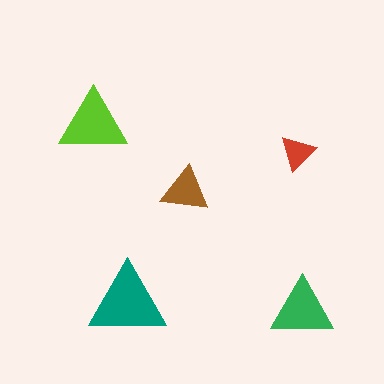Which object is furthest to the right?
The green triangle is rightmost.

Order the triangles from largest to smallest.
the teal one, the lime one, the green one, the brown one, the red one.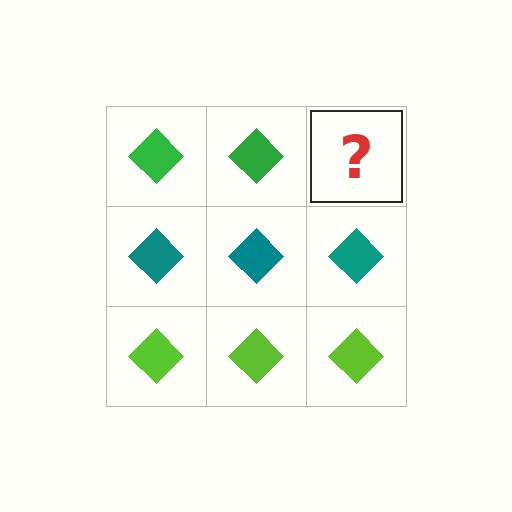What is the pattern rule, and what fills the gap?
The rule is that each row has a consistent color. The gap should be filled with a green diamond.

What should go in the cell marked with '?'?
The missing cell should contain a green diamond.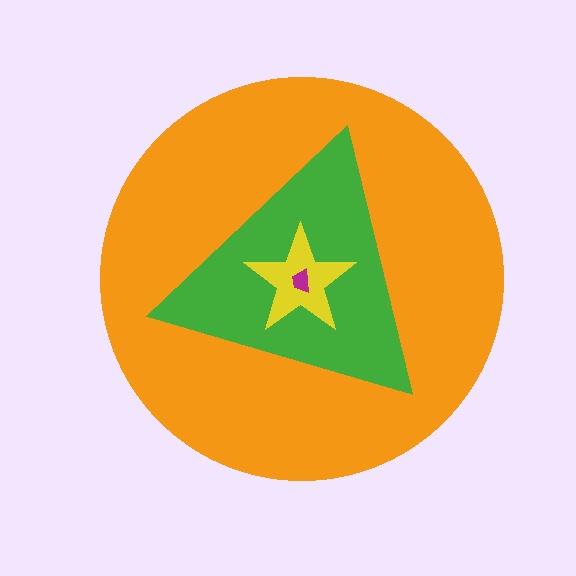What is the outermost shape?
The orange circle.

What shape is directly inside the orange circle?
The green triangle.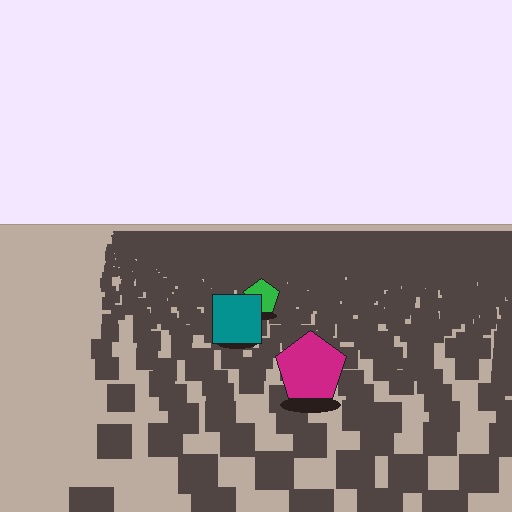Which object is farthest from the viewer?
The green pentagon is farthest from the viewer. It appears smaller and the ground texture around it is denser.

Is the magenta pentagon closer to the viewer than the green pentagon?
Yes. The magenta pentagon is closer — you can tell from the texture gradient: the ground texture is coarser near it.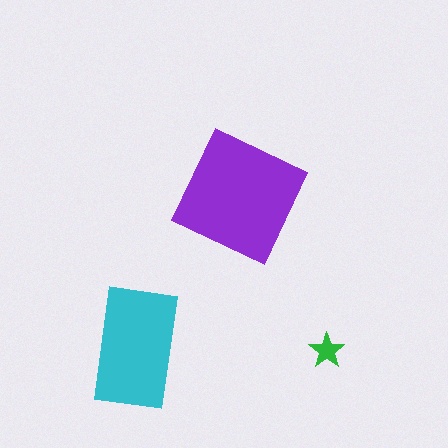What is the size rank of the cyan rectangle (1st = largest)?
2nd.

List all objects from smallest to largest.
The green star, the cyan rectangle, the purple square.